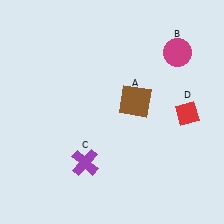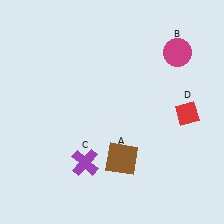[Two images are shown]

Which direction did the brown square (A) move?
The brown square (A) moved down.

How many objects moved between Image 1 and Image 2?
1 object moved between the two images.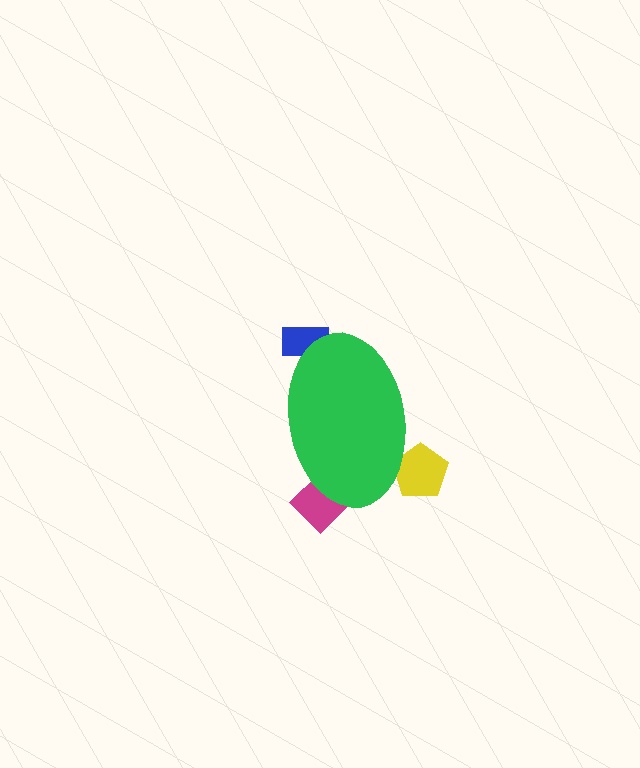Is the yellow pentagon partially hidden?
Yes, the yellow pentagon is partially hidden behind the green ellipse.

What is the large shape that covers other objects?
A green ellipse.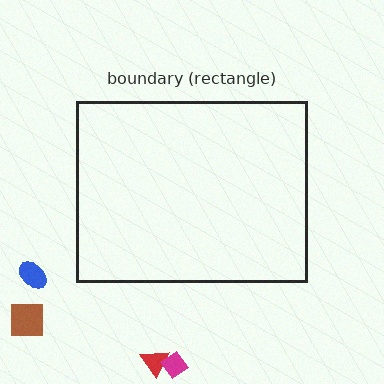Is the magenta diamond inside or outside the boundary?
Outside.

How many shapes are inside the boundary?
0 inside, 4 outside.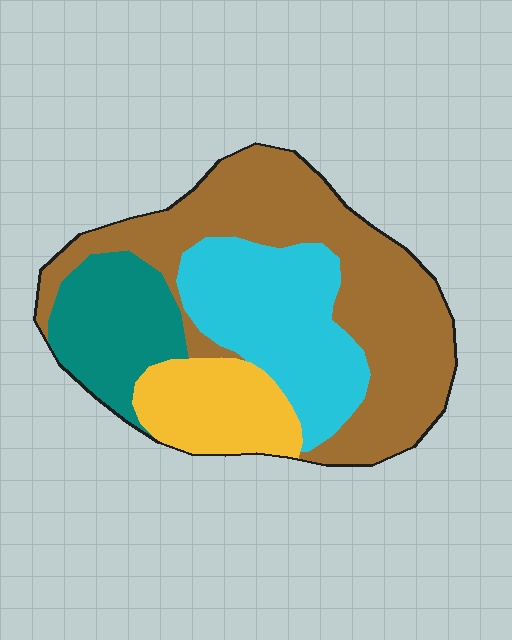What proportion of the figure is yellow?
Yellow covers 14% of the figure.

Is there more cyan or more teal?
Cyan.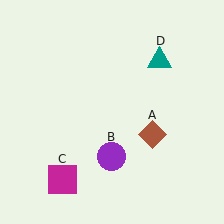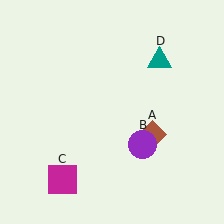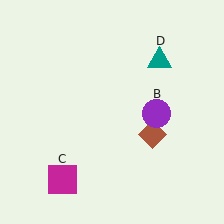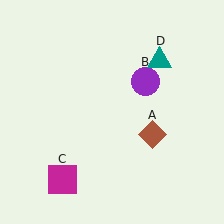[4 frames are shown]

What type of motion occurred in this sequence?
The purple circle (object B) rotated counterclockwise around the center of the scene.